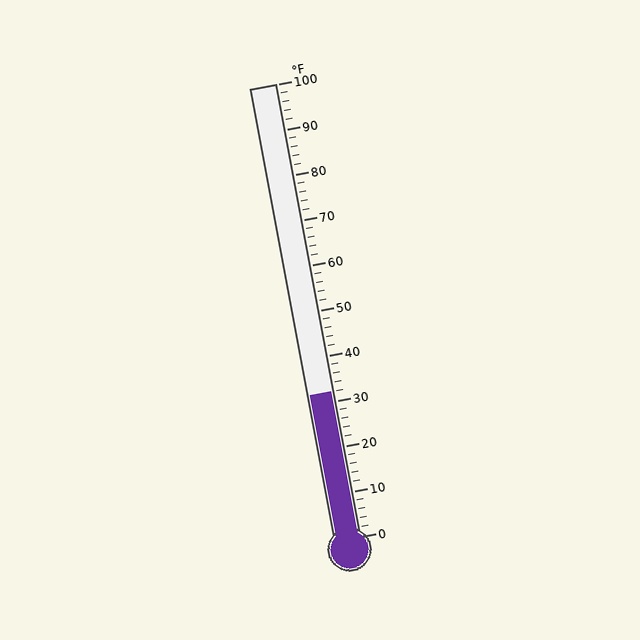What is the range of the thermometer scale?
The thermometer scale ranges from 0°F to 100°F.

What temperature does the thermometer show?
The thermometer shows approximately 32°F.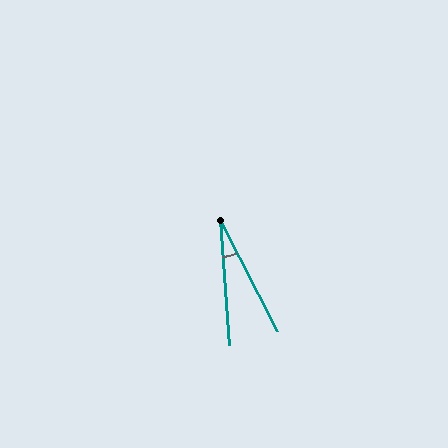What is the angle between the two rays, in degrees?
Approximately 23 degrees.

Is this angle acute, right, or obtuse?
It is acute.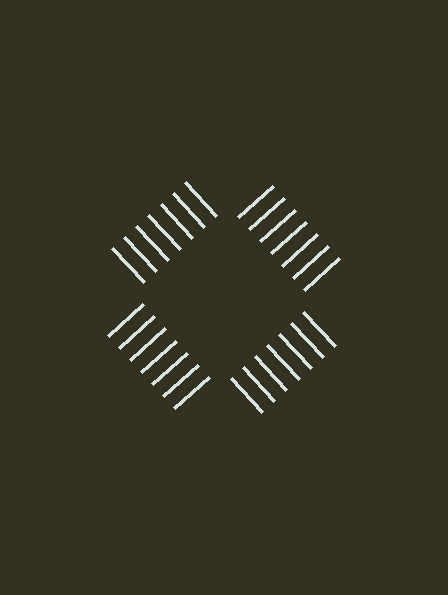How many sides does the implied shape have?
4 sides — the line-ends trace a square.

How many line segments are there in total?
28 — 7 along each of the 4 edges.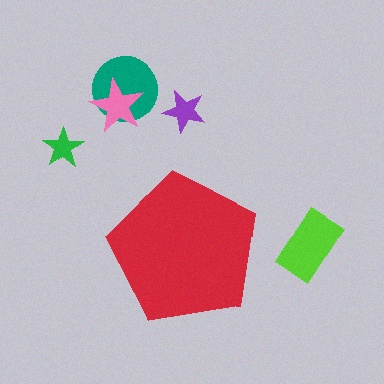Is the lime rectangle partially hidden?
No, the lime rectangle is fully visible.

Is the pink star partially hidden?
No, the pink star is fully visible.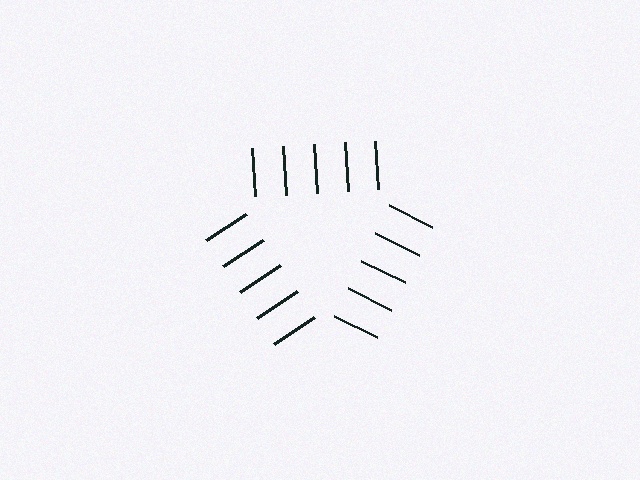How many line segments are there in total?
15 — 5 along each of the 3 edges.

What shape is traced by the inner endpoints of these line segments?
An illusory triangle — the line segments terminate on its edges but no continuous stroke is drawn.